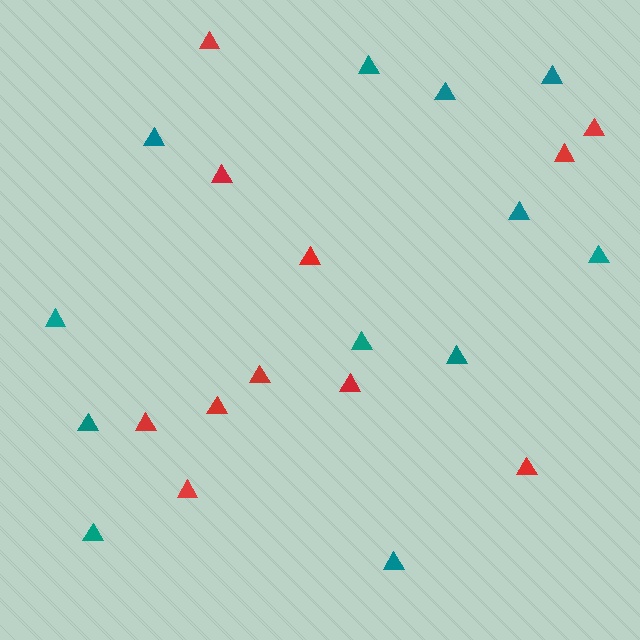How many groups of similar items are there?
There are 2 groups: one group of red triangles (11) and one group of teal triangles (12).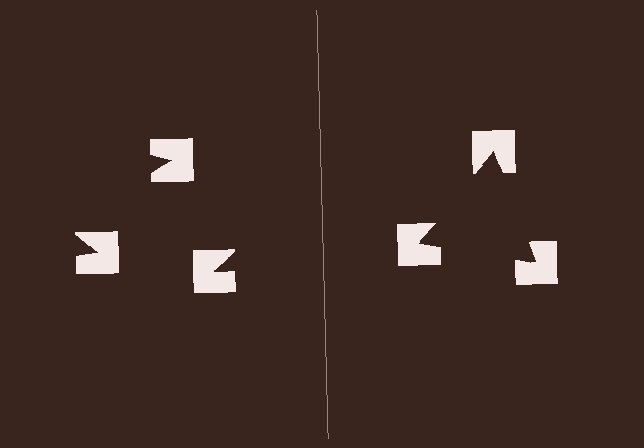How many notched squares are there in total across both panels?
6 — 3 on each side.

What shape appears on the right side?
An illusory triangle.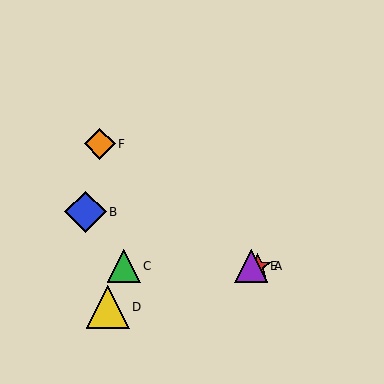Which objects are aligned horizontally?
Objects A, C, E are aligned horizontally.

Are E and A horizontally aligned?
Yes, both are at y≈266.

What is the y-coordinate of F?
Object F is at y≈144.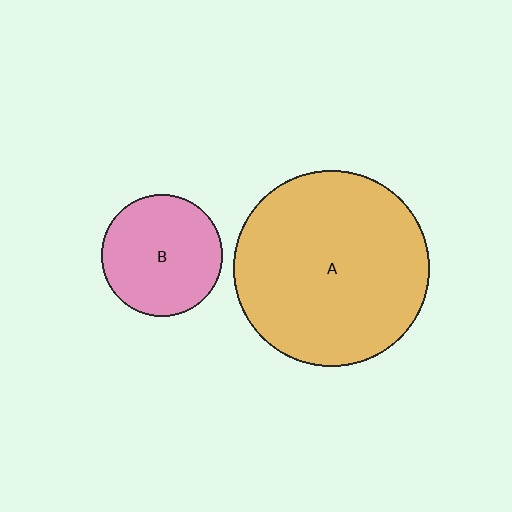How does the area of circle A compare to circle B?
Approximately 2.6 times.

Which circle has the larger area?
Circle A (orange).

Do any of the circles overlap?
No, none of the circles overlap.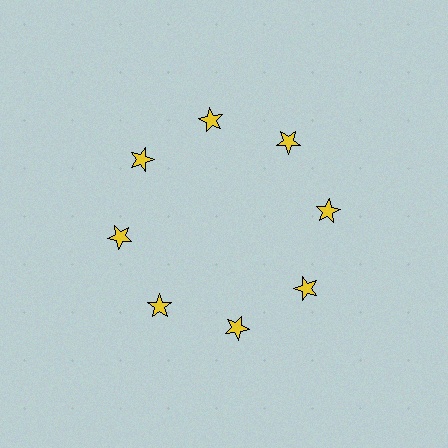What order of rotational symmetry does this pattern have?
This pattern has 8-fold rotational symmetry.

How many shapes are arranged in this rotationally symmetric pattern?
There are 8 shapes, arranged in 8 groups of 1.